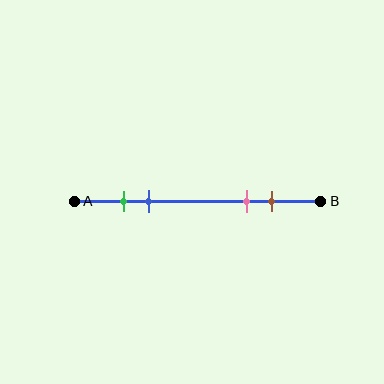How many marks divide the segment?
There are 4 marks dividing the segment.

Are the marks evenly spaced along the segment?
No, the marks are not evenly spaced.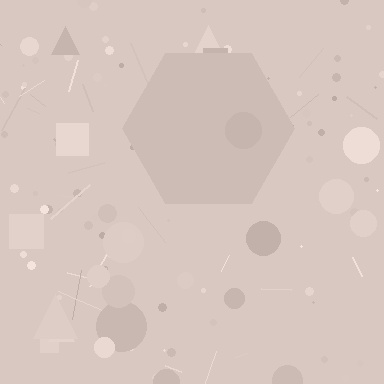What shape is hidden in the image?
A hexagon is hidden in the image.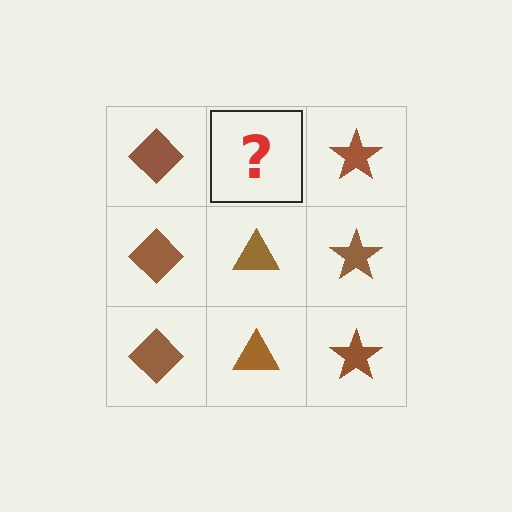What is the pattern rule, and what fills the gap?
The rule is that each column has a consistent shape. The gap should be filled with a brown triangle.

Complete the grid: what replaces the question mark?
The question mark should be replaced with a brown triangle.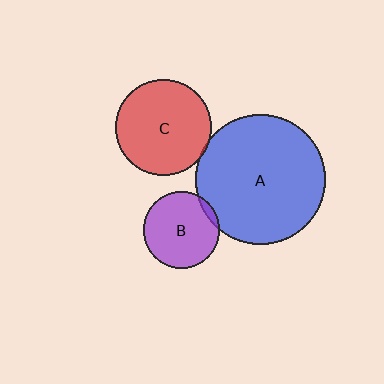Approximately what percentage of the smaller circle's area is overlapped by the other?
Approximately 5%.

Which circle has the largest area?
Circle A (blue).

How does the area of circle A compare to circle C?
Approximately 1.9 times.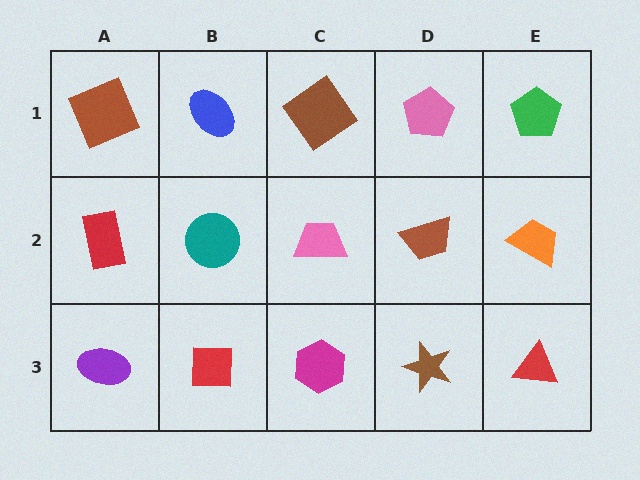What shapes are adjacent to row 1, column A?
A red rectangle (row 2, column A), a blue ellipse (row 1, column B).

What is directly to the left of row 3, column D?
A magenta hexagon.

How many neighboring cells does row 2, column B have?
4.